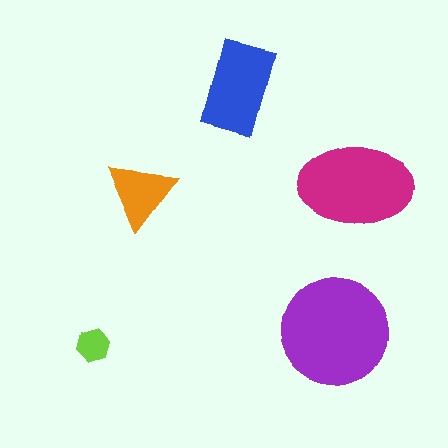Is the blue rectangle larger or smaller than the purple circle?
Smaller.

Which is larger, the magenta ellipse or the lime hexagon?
The magenta ellipse.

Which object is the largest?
The purple circle.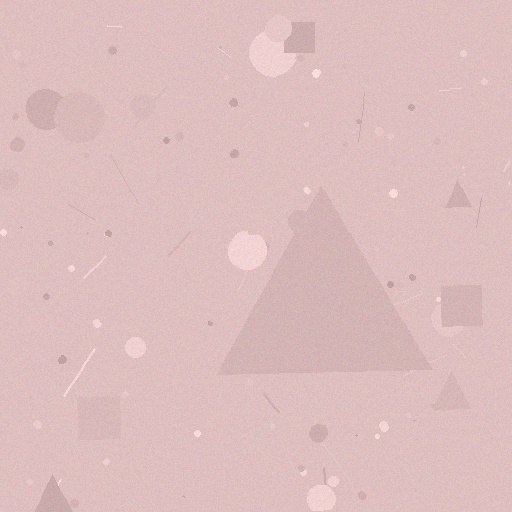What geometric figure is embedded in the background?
A triangle is embedded in the background.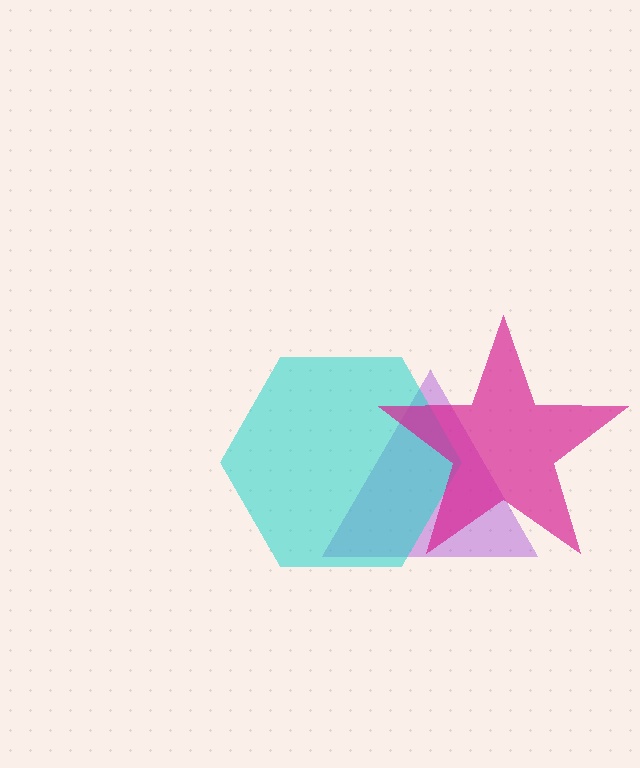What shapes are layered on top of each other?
The layered shapes are: a purple triangle, a cyan hexagon, a magenta star.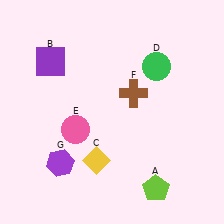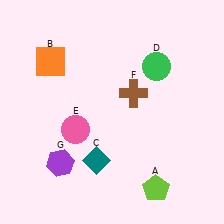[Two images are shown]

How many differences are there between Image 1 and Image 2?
There are 2 differences between the two images.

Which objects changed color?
B changed from purple to orange. C changed from yellow to teal.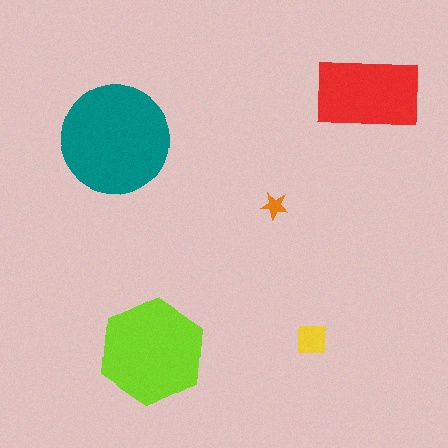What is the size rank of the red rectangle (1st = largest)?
3rd.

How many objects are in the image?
There are 5 objects in the image.